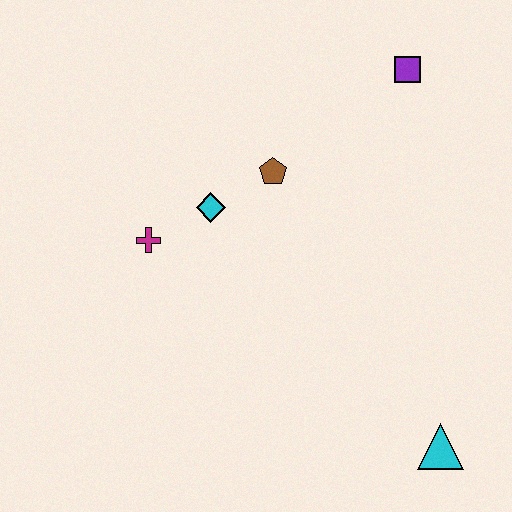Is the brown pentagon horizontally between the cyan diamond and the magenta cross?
No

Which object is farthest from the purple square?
The cyan triangle is farthest from the purple square.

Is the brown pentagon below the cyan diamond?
No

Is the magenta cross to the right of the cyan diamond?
No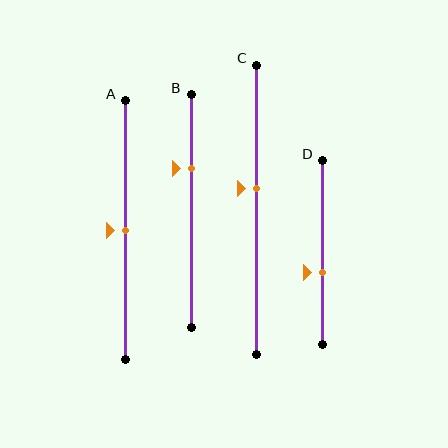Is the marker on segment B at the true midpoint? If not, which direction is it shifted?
No, the marker on segment B is shifted upward by about 19% of the segment length.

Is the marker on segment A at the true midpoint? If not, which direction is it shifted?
Yes, the marker on segment A is at the true midpoint.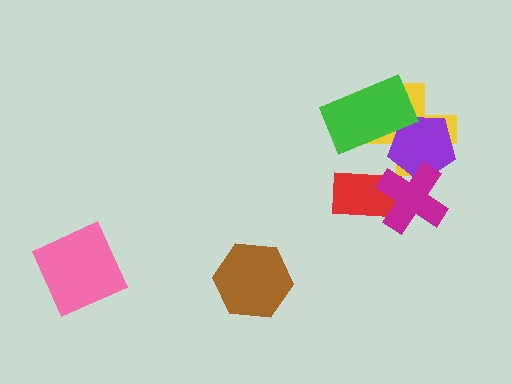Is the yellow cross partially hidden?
Yes, it is partially covered by another shape.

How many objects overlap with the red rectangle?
1 object overlaps with the red rectangle.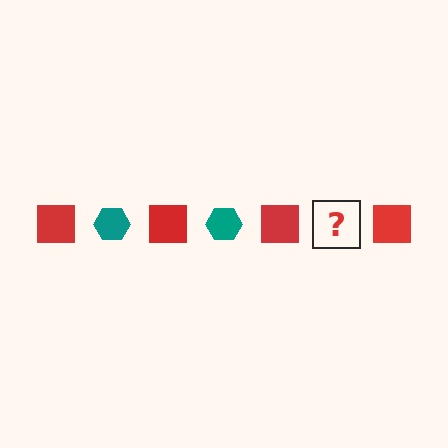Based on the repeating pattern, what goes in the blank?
The blank should be a teal hexagon.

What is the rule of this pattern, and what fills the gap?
The rule is that the pattern alternates between red square and teal hexagon. The gap should be filled with a teal hexagon.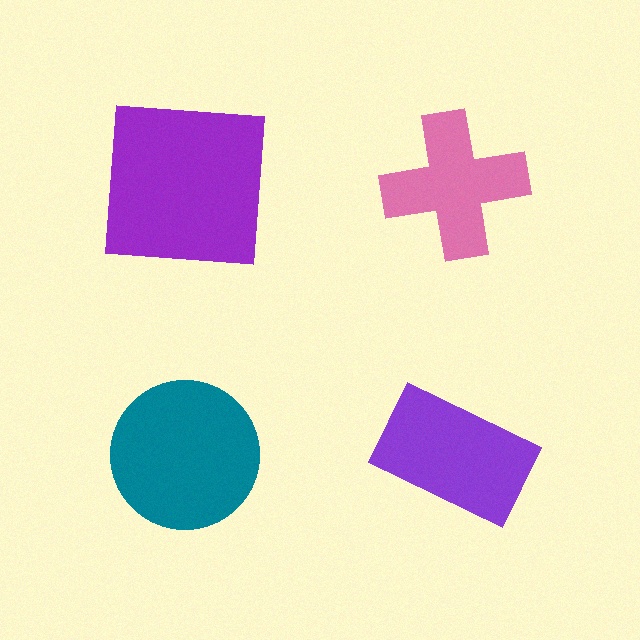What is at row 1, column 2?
A pink cross.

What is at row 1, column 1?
A purple square.